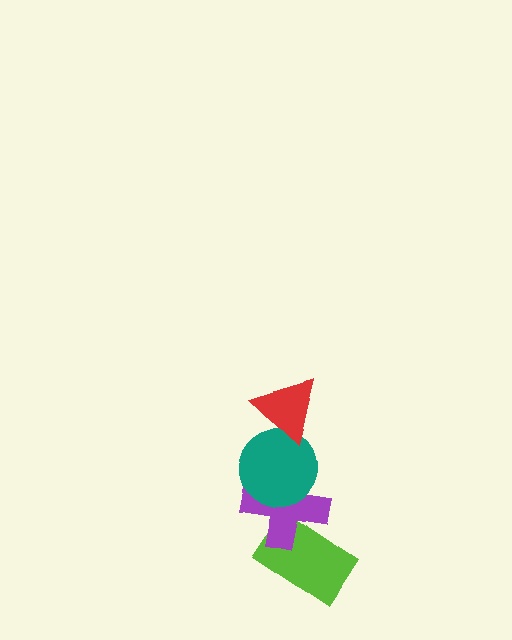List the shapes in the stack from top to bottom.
From top to bottom: the red triangle, the teal circle, the purple cross, the lime rectangle.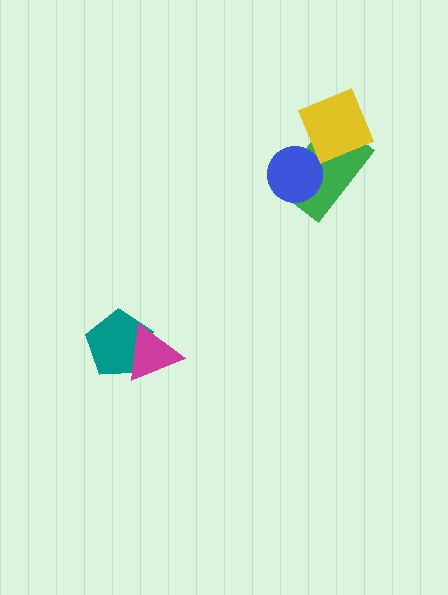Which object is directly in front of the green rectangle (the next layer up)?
The blue circle is directly in front of the green rectangle.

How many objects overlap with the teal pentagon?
1 object overlaps with the teal pentagon.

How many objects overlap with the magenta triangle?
1 object overlaps with the magenta triangle.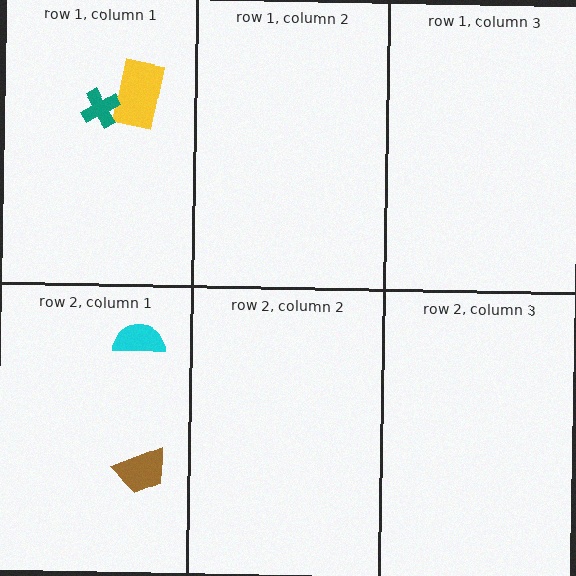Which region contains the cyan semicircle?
The row 2, column 1 region.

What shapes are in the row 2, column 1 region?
The cyan semicircle, the brown trapezoid.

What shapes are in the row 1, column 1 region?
The yellow rectangle, the teal cross.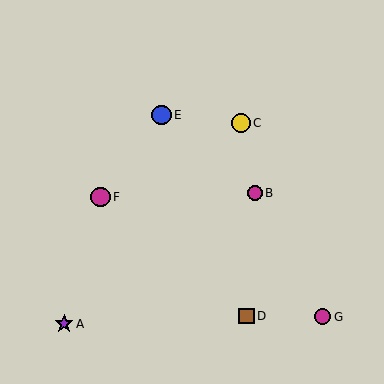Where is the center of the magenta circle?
The center of the magenta circle is at (322, 317).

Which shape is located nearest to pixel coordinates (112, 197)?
The magenta circle (labeled F) at (100, 197) is nearest to that location.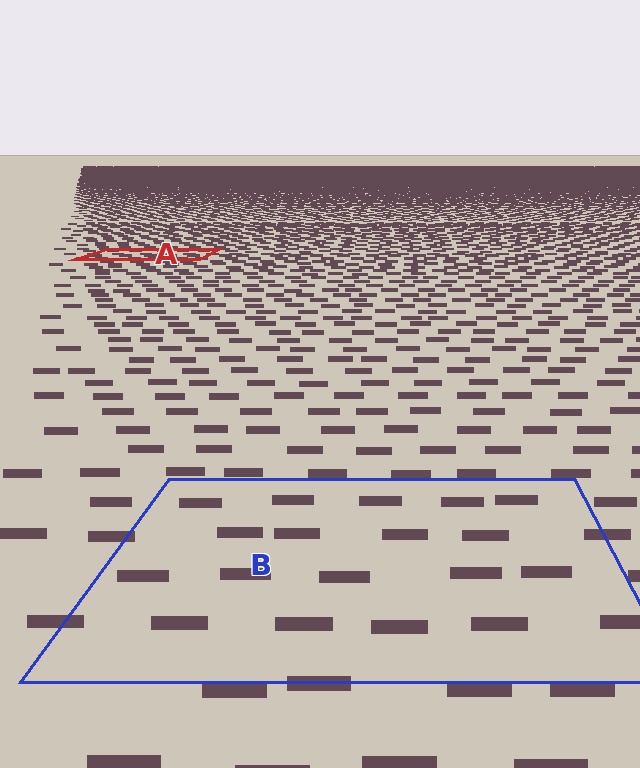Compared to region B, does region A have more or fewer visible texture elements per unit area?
Region A has more texture elements per unit area — they are packed more densely because it is farther away.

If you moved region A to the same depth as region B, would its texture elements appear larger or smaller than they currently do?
They would appear larger. At a closer depth, the same texture elements are projected at a bigger on-screen size.